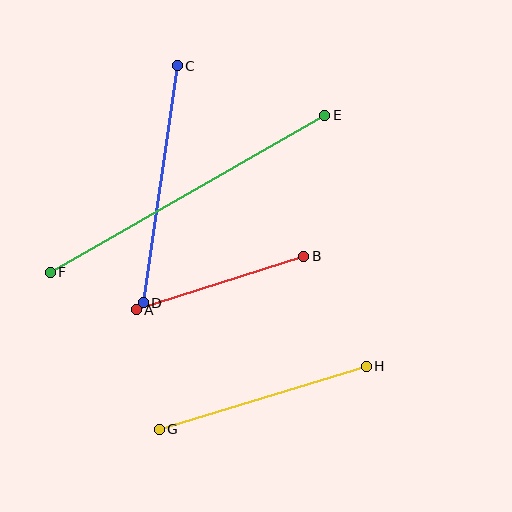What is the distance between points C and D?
The distance is approximately 240 pixels.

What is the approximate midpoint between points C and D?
The midpoint is at approximately (160, 184) pixels.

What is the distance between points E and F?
The distance is approximately 316 pixels.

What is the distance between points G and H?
The distance is approximately 216 pixels.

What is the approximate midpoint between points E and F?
The midpoint is at approximately (187, 194) pixels.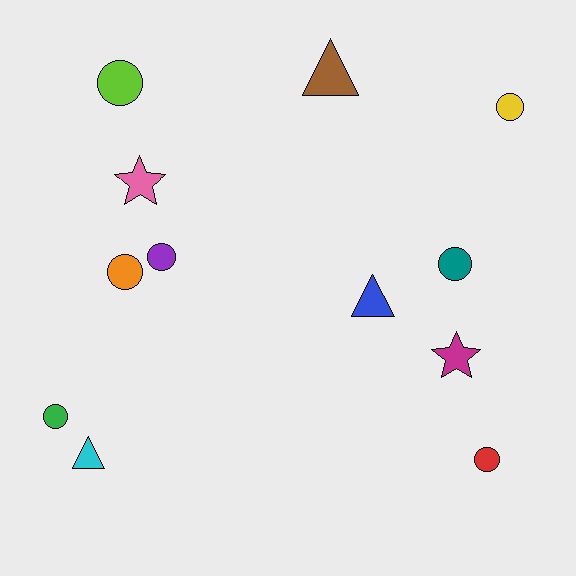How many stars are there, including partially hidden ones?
There are 2 stars.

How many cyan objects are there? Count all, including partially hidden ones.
There is 1 cyan object.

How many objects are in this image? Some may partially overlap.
There are 12 objects.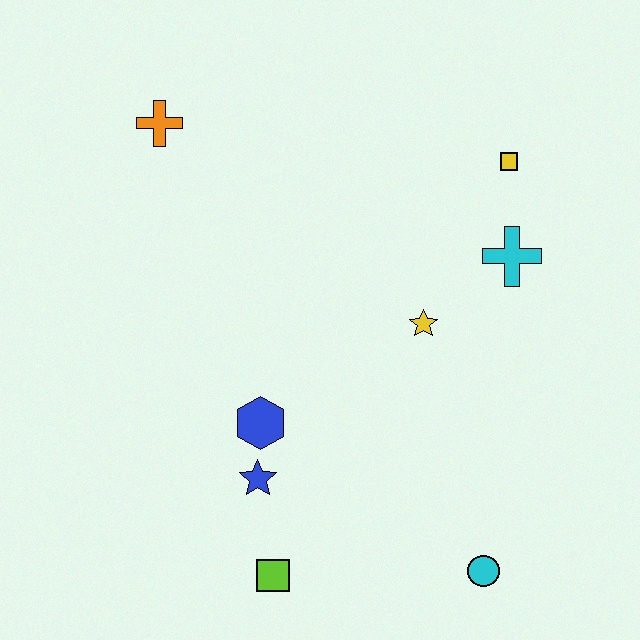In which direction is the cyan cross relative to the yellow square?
The cyan cross is below the yellow square.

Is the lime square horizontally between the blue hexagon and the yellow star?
Yes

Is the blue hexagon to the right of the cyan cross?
No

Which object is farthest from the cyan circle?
The orange cross is farthest from the cyan circle.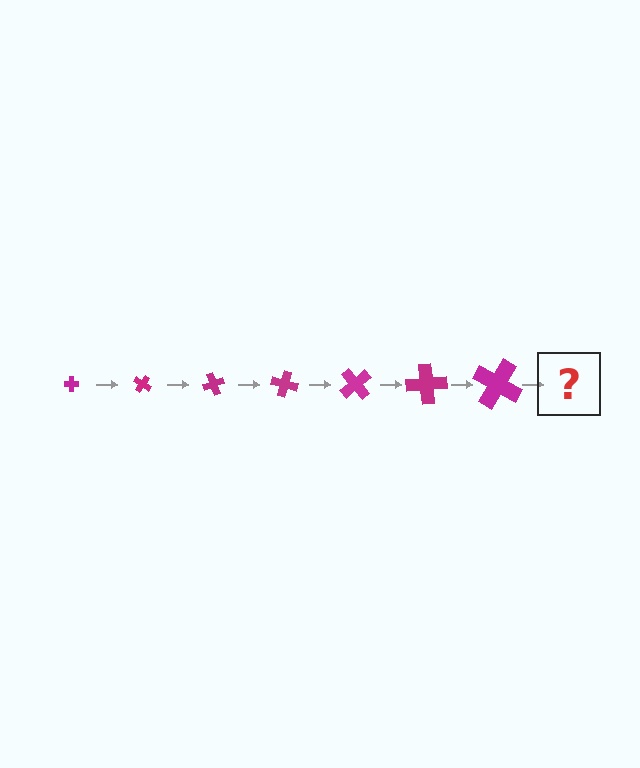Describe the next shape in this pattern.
It should be a cross, larger than the previous one and rotated 245 degrees from the start.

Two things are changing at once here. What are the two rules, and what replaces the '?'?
The two rules are that the cross grows larger each step and it rotates 35 degrees each step. The '?' should be a cross, larger than the previous one and rotated 245 degrees from the start.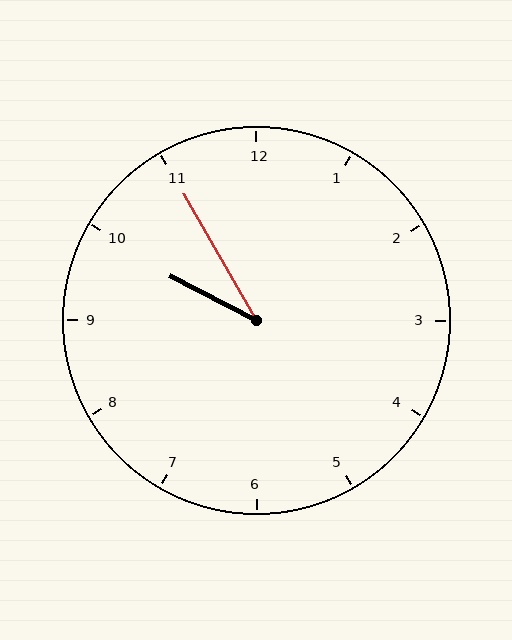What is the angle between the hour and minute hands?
Approximately 32 degrees.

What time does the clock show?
9:55.